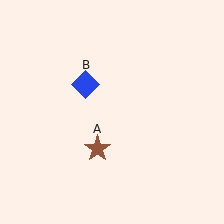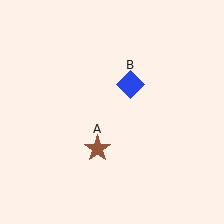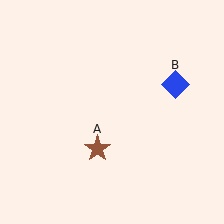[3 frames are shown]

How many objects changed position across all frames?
1 object changed position: blue diamond (object B).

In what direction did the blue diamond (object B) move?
The blue diamond (object B) moved right.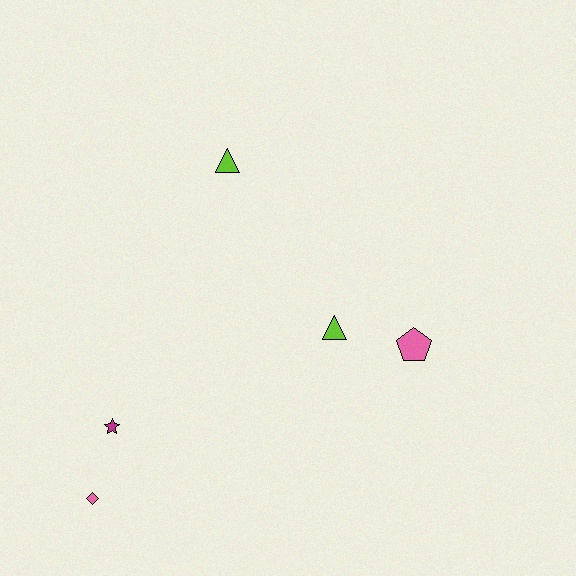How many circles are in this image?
There are no circles.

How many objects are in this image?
There are 5 objects.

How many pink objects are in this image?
There are 2 pink objects.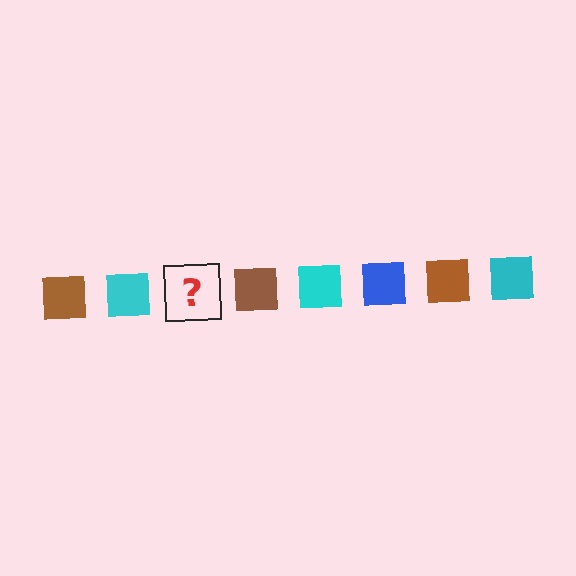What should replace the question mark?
The question mark should be replaced with a blue square.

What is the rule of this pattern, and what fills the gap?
The rule is that the pattern cycles through brown, cyan, blue squares. The gap should be filled with a blue square.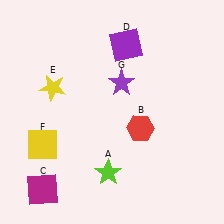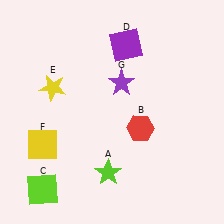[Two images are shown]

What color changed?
The square (C) changed from magenta in Image 1 to lime in Image 2.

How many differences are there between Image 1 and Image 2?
There is 1 difference between the two images.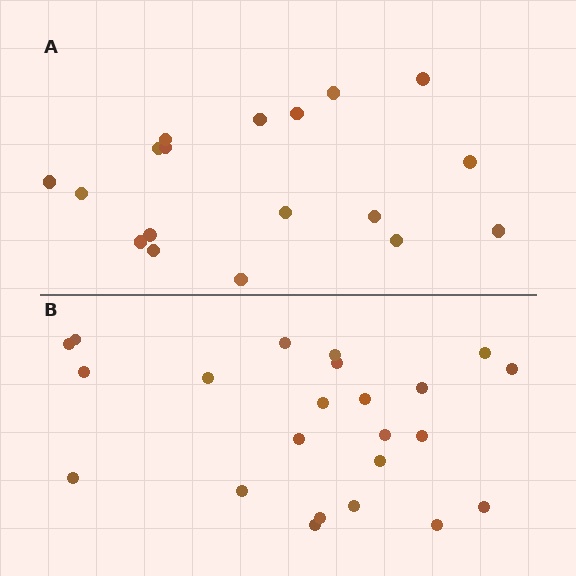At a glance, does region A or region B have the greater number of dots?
Region B (the bottom region) has more dots.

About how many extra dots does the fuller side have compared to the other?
Region B has about 5 more dots than region A.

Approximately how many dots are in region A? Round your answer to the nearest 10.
About 20 dots. (The exact count is 18, which rounds to 20.)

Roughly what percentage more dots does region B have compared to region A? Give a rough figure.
About 30% more.